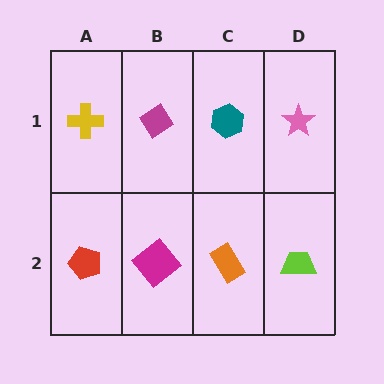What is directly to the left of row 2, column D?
An orange rectangle.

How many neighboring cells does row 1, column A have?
2.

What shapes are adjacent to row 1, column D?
A lime trapezoid (row 2, column D), a teal hexagon (row 1, column C).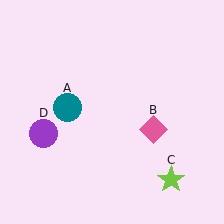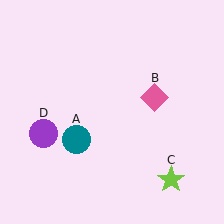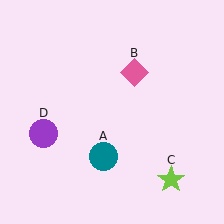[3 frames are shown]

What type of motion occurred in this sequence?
The teal circle (object A), pink diamond (object B) rotated counterclockwise around the center of the scene.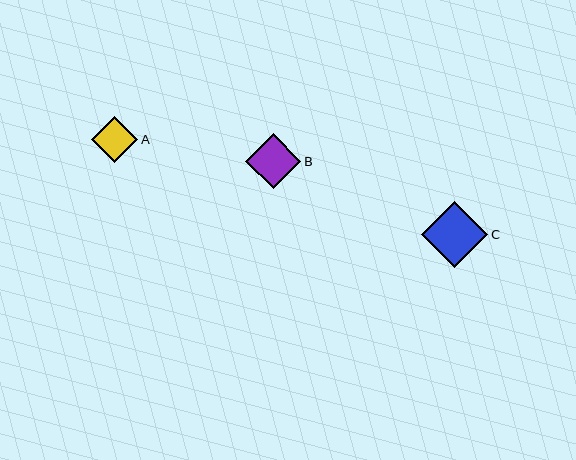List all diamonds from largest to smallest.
From largest to smallest: C, B, A.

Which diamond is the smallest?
Diamond A is the smallest with a size of approximately 46 pixels.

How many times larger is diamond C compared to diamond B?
Diamond C is approximately 1.2 times the size of diamond B.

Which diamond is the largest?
Diamond C is the largest with a size of approximately 67 pixels.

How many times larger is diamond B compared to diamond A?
Diamond B is approximately 1.2 times the size of diamond A.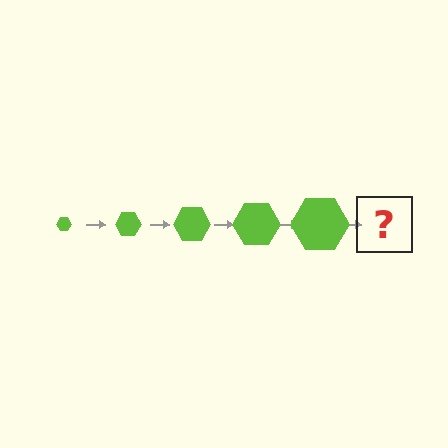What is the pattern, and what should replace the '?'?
The pattern is that the hexagon gets progressively larger each step. The '?' should be a lime hexagon, larger than the previous one.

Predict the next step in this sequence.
The next step is a lime hexagon, larger than the previous one.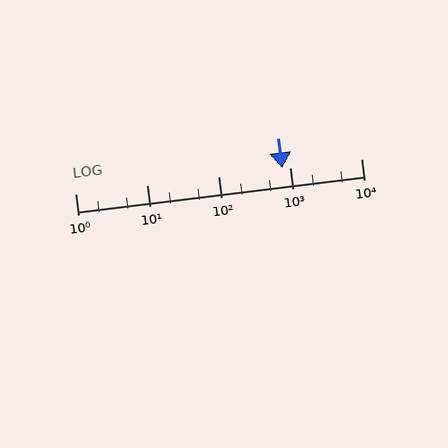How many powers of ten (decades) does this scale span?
The scale spans 4 decades, from 1 to 10000.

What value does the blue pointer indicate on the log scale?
The pointer indicates approximately 790.